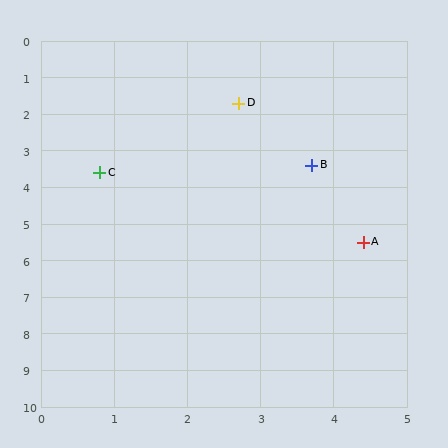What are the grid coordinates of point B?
Point B is at approximately (3.7, 3.4).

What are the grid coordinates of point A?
Point A is at approximately (4.4, 5.5).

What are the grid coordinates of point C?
Point C is at approximately (0.8, 3.6).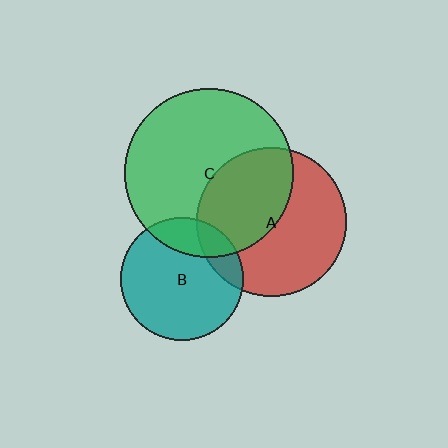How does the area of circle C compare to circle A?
Approximately 1.3 times.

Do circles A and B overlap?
Yes.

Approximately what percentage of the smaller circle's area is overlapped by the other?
Approximately 15%.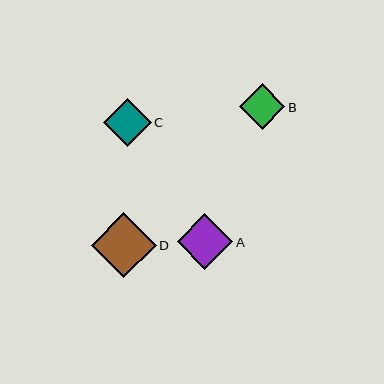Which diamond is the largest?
Diamond D is the largest with a size of approximately 65 pixels.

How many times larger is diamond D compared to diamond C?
Diamond D is approximately 1.4 times the size of diamond C.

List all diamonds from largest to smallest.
From largest to smallest: D, A, C, B.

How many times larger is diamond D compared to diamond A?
Diamond D is approximately 1.2 times the size of diamond A.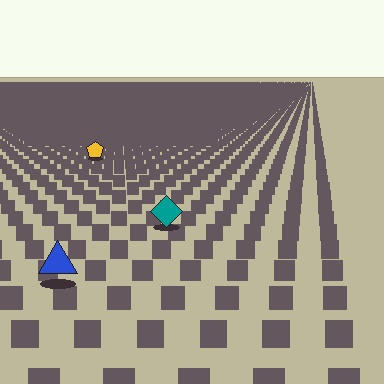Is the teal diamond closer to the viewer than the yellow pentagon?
Yes. The teal diamond is closer — you can tell from the texture gradient: the ground texture is coarser near it.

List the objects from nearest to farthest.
From nearest to farthest: the blue triangle, the teal diamond, the yellow pentagon.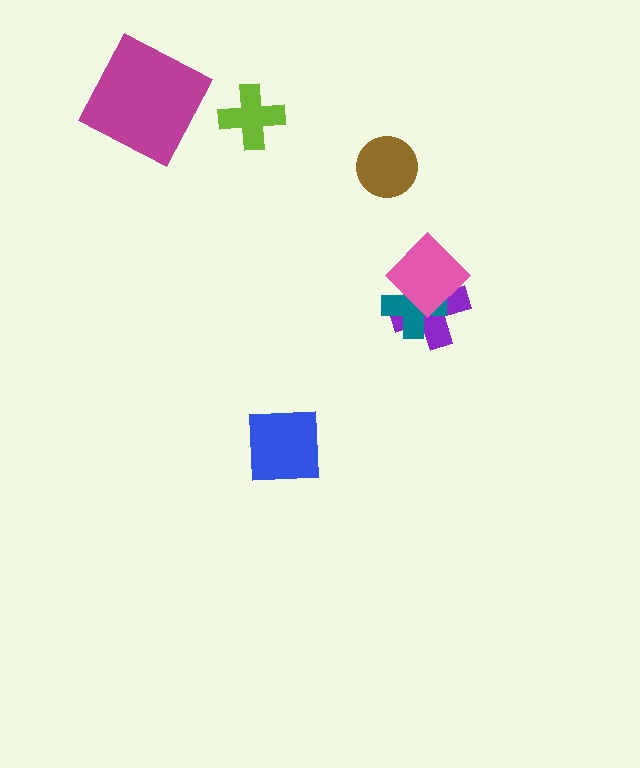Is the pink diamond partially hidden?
No, no other shape covers it.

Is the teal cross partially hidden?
Yes, it is partially covered by another shape.